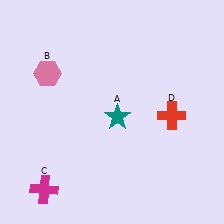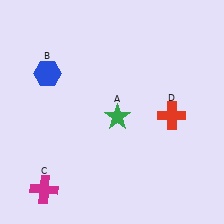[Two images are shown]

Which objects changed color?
A changed from teal to green. B changed from pink to blue.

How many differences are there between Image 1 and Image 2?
There are 2 differences between the two images.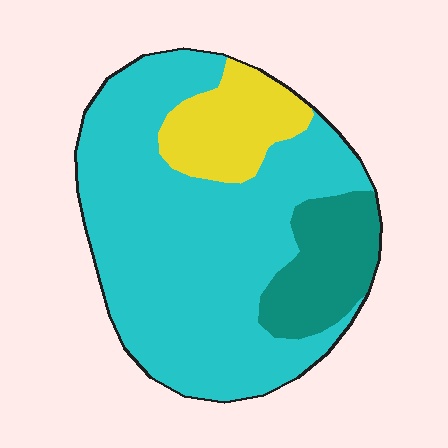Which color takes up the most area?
Cyan, at roughly 70%.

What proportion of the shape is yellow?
Yellow takes up about one eighth (1/8) of the shape.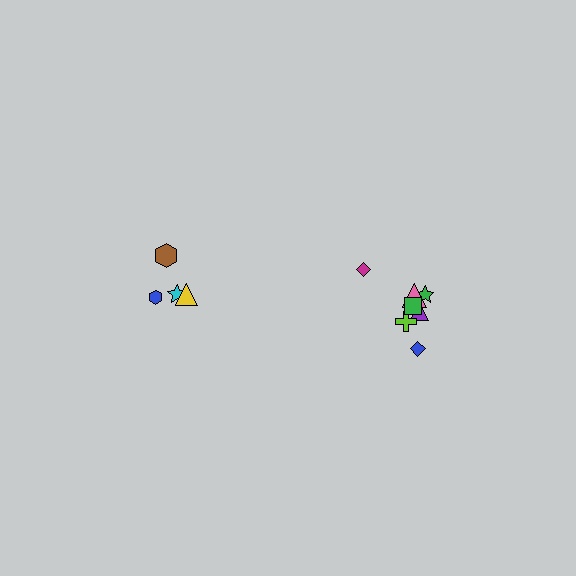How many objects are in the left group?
There are 4 objects.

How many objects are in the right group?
There are 7 objects.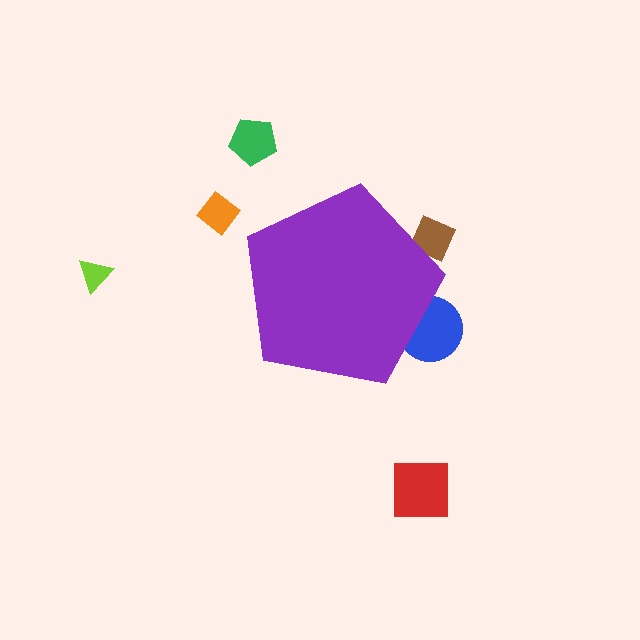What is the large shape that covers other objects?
A purple pentagon.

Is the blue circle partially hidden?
Yes, the blue circle is partially hidden behind the purple pentagon.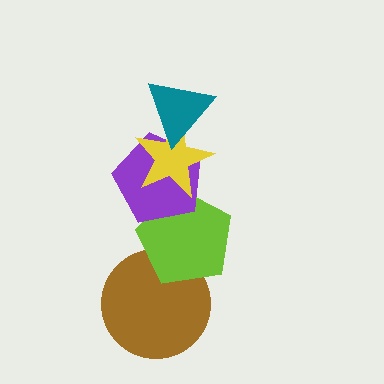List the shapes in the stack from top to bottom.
From top to bottom: the teal triangle, the yellow star, the purple pentagon, the lime pentagon, the brown circle.